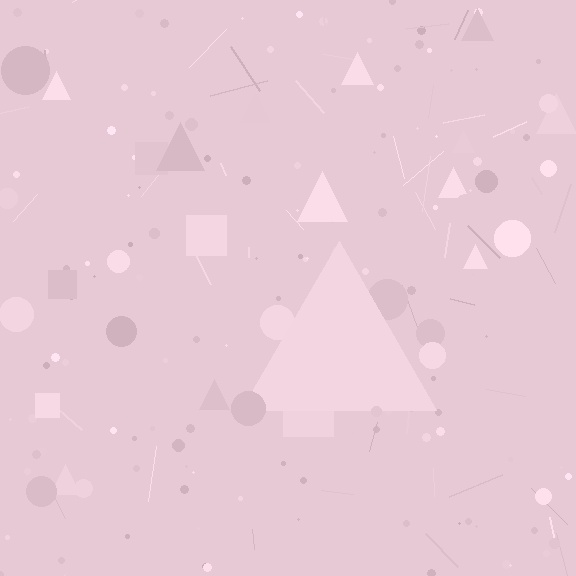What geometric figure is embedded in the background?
A triangle is embedded in the background.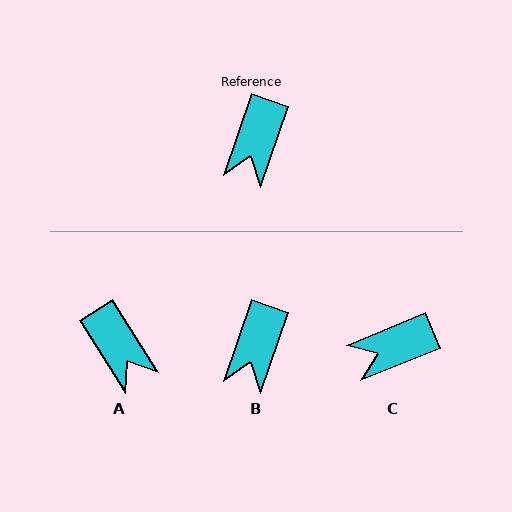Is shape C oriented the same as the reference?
No, it is off by about 49 degrees.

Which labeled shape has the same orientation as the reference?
B.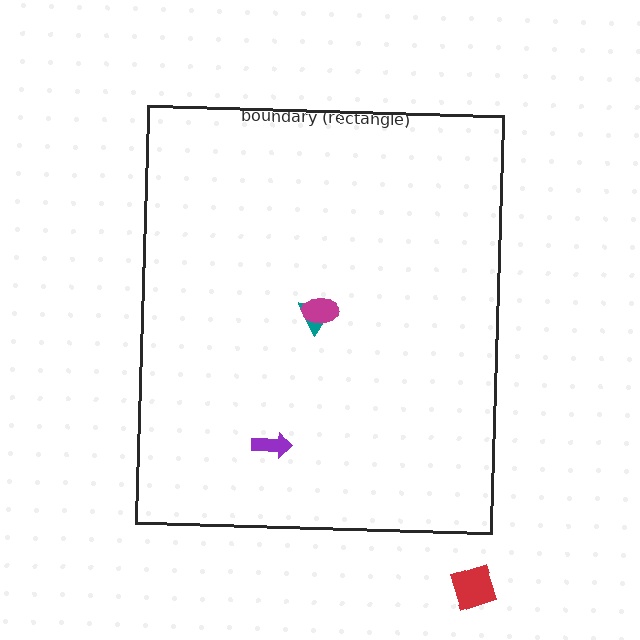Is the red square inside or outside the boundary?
Outside.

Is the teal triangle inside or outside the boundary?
Inside.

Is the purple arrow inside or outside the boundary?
Inside.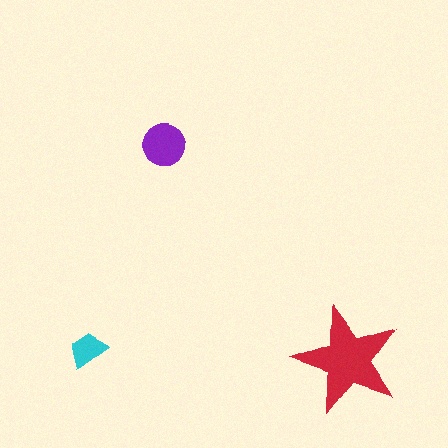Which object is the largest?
The red star.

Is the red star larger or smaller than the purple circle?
Larger.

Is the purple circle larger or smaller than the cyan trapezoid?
Larger.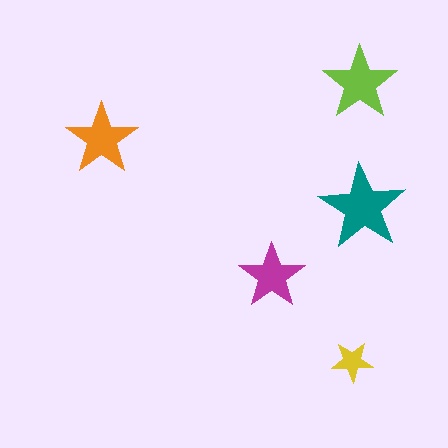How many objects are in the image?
There are 5 objects in the image.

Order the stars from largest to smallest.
the teal one, the lime one, the orange one, the magenta one, the yellow one.